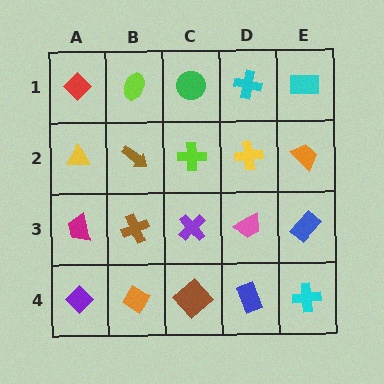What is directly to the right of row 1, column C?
A cyan cross.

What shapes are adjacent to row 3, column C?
A lime cross (row 2, column C), a brown diamond (row 4, column C), a brown cross (row 3, column B), a pink trapezoid (row 3, column D).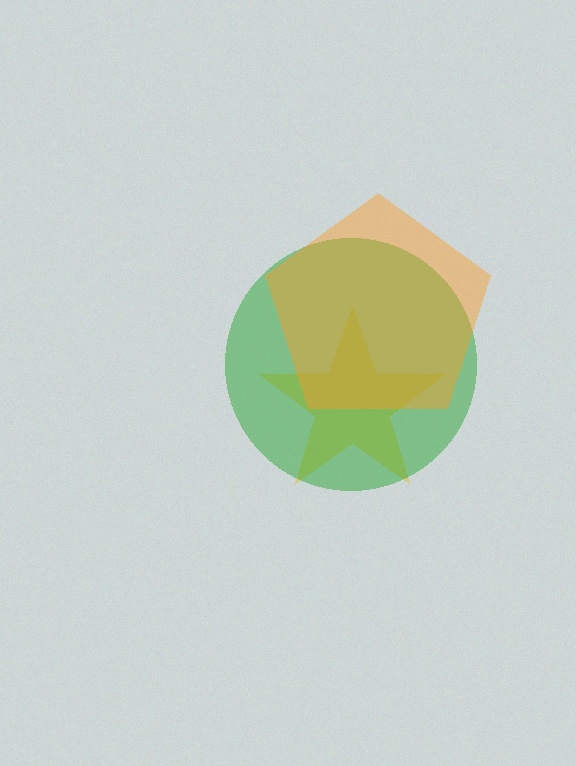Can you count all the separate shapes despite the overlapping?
Yes, there are 3 separate shapes.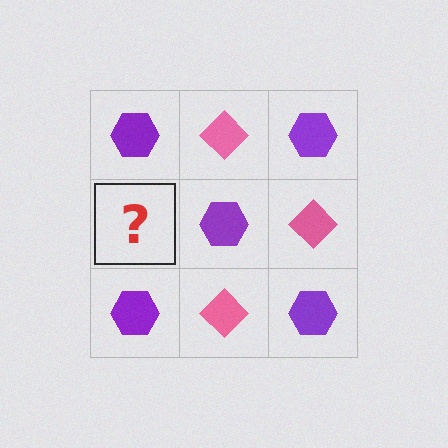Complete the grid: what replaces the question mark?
The question mark should be replaced with a pink diamond.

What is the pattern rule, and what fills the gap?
The rule is that it alternates purple hexagon and pink diamond in a checkerboard pattern. The gap should be filled with a pink diamond.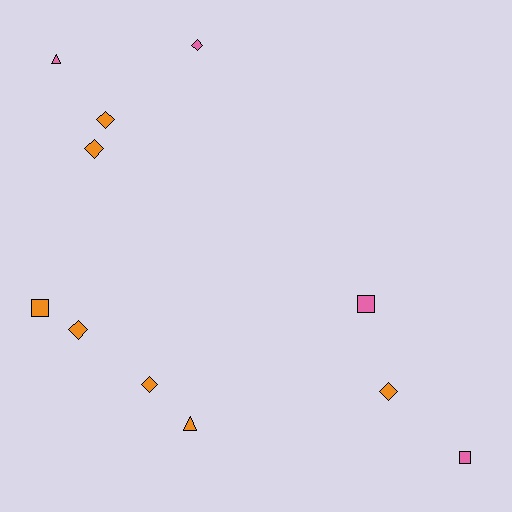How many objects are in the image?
There are 11 objects.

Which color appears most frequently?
Orange, with 7 objects.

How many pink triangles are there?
There is 1 pink triangle.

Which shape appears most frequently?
Diamond, with 6 objects.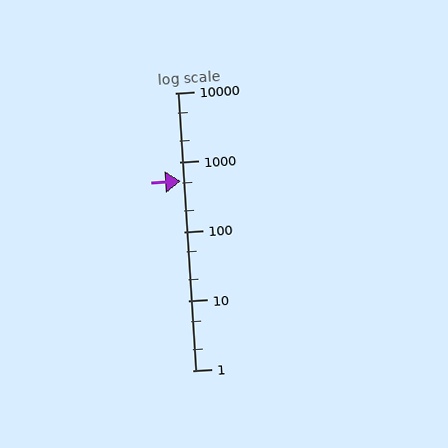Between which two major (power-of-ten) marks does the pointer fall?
The pointer is between 100 and 1000.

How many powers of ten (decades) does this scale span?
The scale spans 4 decades, from 1 to 10000.